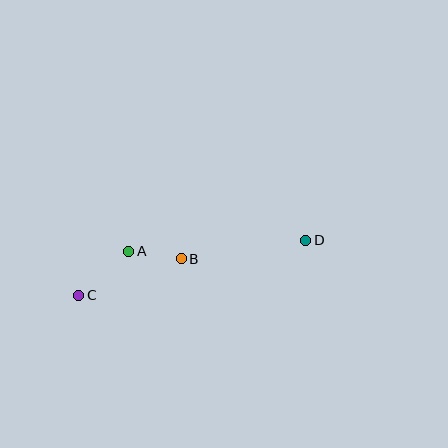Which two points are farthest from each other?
Points C and D are farthest from each other.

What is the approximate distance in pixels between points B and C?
The distance between B and C is approximately 109 pixels.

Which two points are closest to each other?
Points A and B are closest to each other.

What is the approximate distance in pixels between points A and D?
The distance between A and D is approximately 177 pixels.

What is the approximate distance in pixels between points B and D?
The distance between B and D is approximately 126 pixels.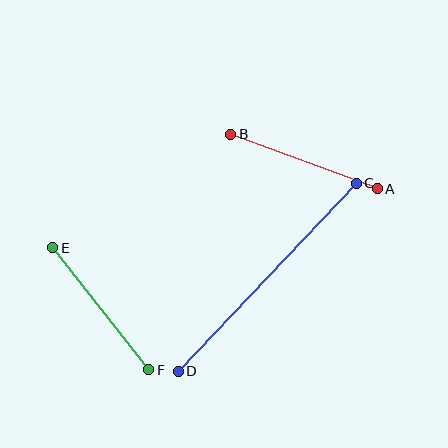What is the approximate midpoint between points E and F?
The midpoint is at approximately (101, 309) pixels.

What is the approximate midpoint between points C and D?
The midpoint is at approximately (267, 277) pixels.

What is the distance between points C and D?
The distance is approximately 259 pixels.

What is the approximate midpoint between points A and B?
The midpoint is at approximately (304, 162) pixels.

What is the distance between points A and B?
The distance is approximately 156 pixels.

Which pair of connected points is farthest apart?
Points C and D are farthest apart.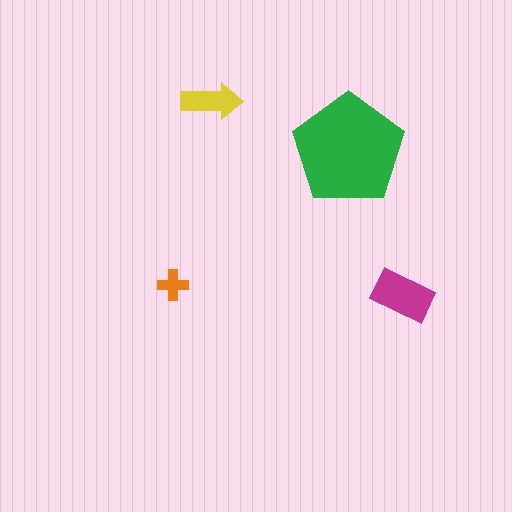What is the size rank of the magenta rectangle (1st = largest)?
2nd.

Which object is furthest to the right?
The magenta rectangle is rightmost.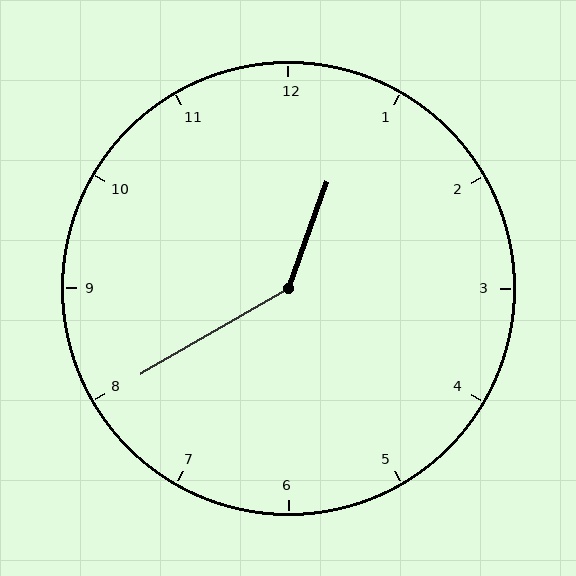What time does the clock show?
12:40.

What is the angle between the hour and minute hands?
Approximately 140 degrees.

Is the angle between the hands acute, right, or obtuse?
It is obtuse.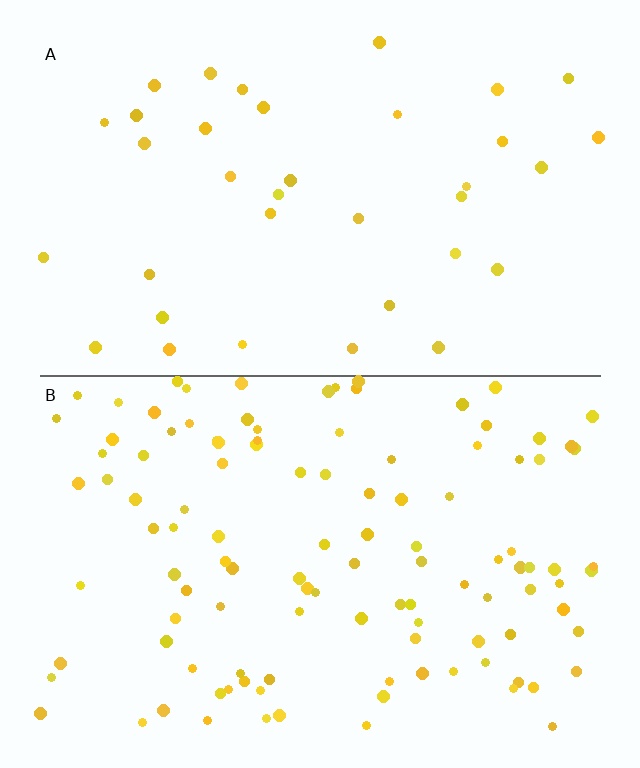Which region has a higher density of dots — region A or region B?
B (the bottom).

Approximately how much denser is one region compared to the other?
Approximately 3.2× — region B over region A.